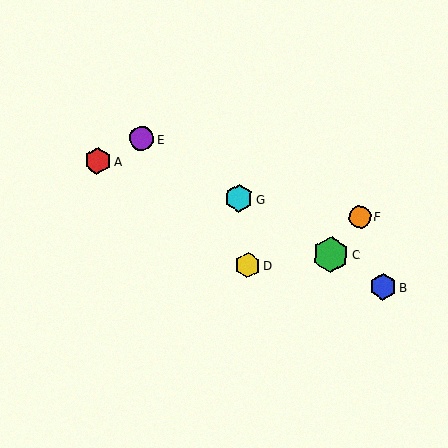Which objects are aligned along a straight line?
Objects B, C, E, G are aligned along a straight line.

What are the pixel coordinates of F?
Object F is at (360, 217).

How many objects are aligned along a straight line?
4 objects (B, C, E, G) are aligned along a straight line.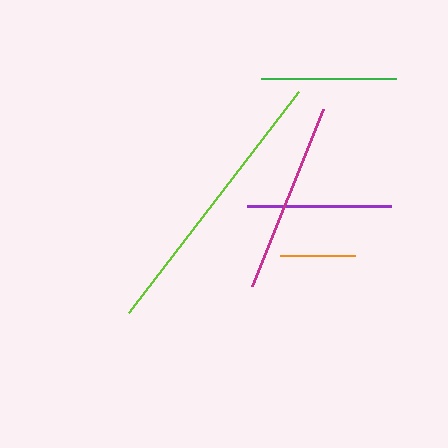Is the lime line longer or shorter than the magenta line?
The lime line is longer than the magenta line.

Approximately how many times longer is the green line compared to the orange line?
The green line is approximately 1.8 times the length of the orange line.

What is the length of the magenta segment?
The magenta segment is approximately 191 pixels long.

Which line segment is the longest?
The lime line is the longest at approximately 279 pixels.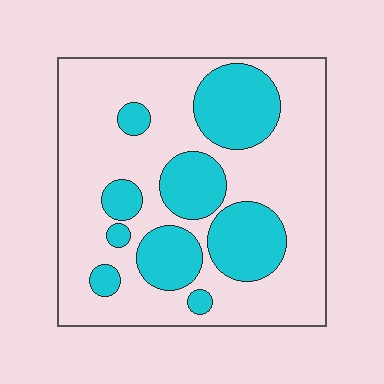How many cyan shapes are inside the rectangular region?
9.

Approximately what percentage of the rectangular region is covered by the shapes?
Approximately 30%.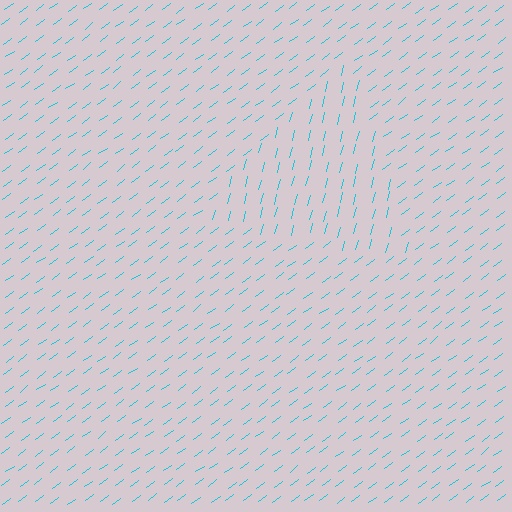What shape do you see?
I see a triangle.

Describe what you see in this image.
The image is filled with small cyan line segments. A triangle region in the image has lines oriented differently from the surrounding lines, creating a visible texture boundary.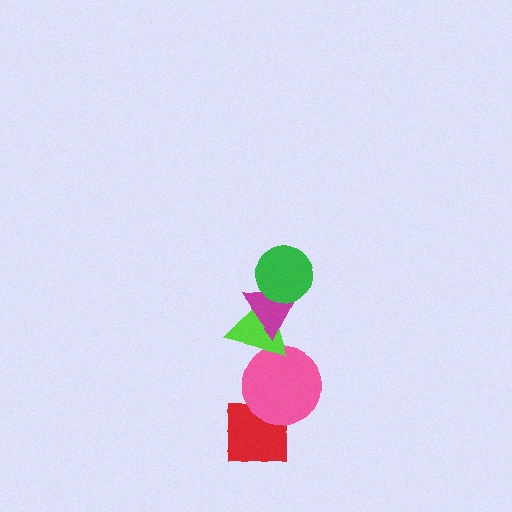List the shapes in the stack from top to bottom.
From top to bottom: the green circle, the magenta triangle, the lime triangle, the pink circle, the red square.